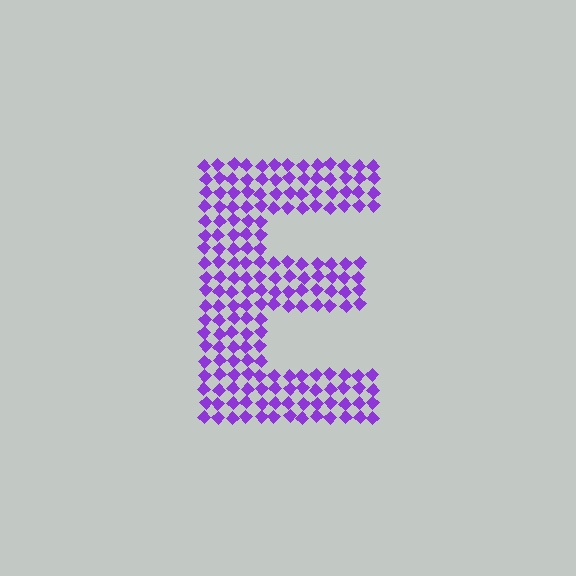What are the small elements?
The small elements are diamonds.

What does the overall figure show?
The overall figure shows the letter E.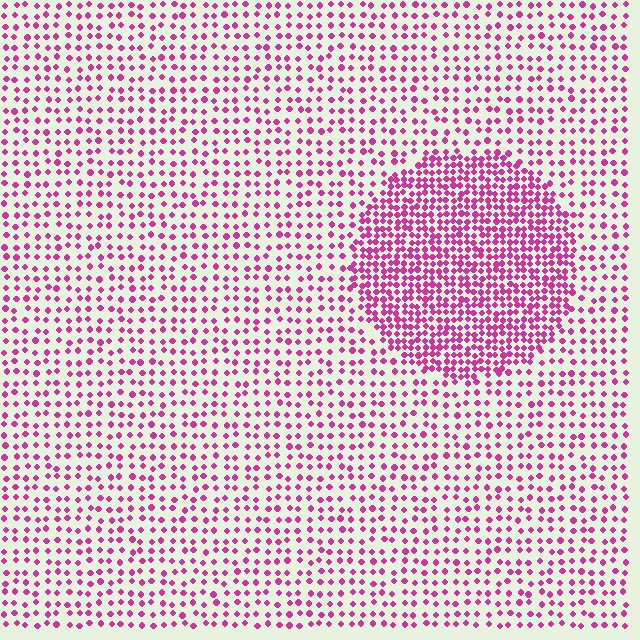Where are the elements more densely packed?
The elements are more densely packed inside the circle boundary.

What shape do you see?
I see a circle.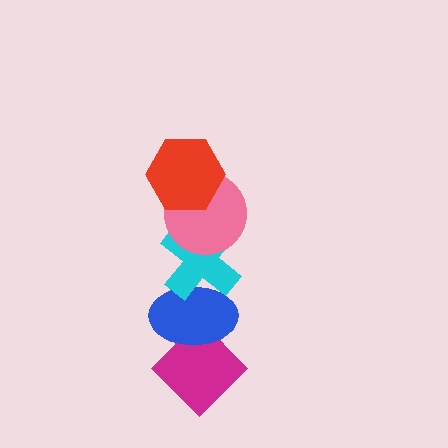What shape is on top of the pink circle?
The red hexagon is on top of the pink circle.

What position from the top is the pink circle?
The pink circle is 2nd from the top.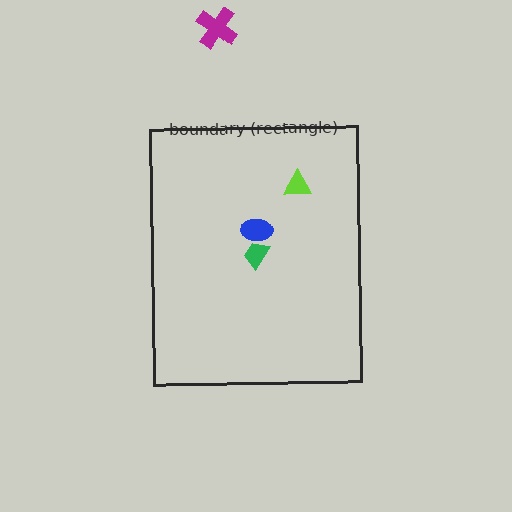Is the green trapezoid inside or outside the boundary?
Inside.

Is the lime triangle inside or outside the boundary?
Inside.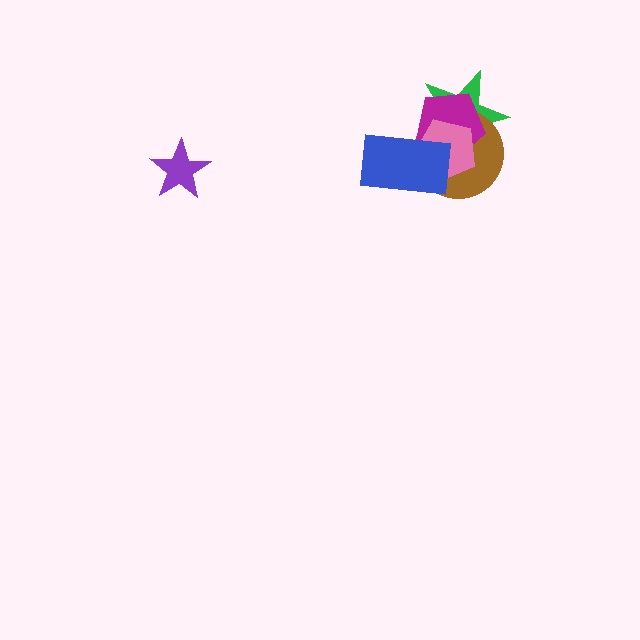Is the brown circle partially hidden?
Yes, it is partially covered by another shape.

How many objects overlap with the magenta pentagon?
4 objects overlap with the magenta pentagon.